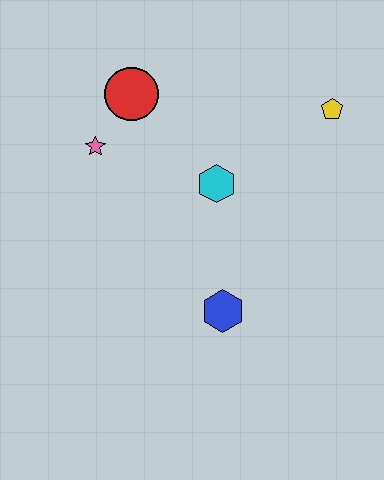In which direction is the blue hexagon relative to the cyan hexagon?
The blue hexagon is below the cyan hexagon.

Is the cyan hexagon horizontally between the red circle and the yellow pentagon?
Yes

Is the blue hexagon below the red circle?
Yes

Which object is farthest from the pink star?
The yellow pentagon is farthest from the pink star.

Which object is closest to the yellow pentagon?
The cyan hexagon is closest to the yellow pentagon.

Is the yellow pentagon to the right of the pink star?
Yes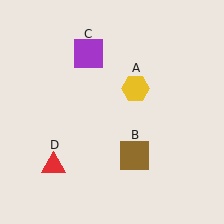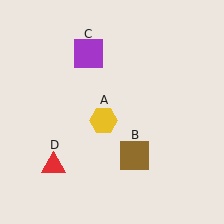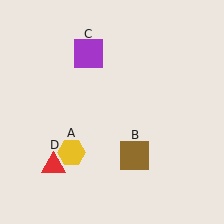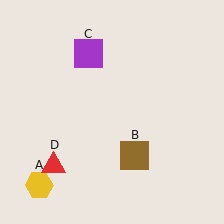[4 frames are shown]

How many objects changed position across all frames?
1 object changed position: yellow hexagon (object A).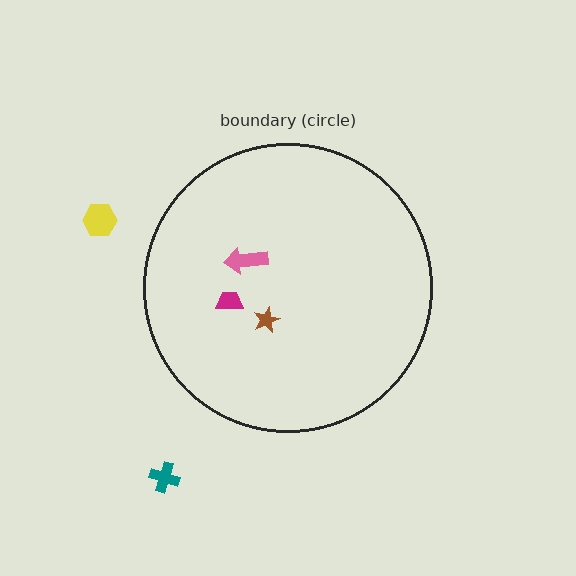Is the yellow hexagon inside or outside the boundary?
Outside.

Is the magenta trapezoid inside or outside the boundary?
Inside.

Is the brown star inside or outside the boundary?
Inside.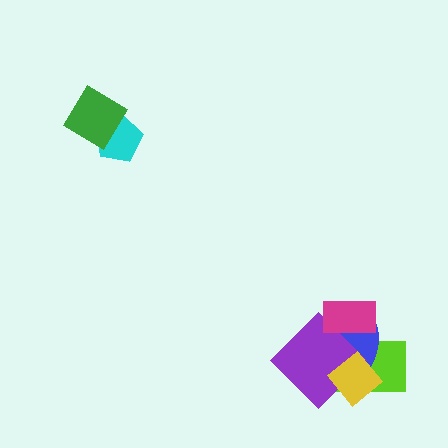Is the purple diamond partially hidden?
Yes, it is partially covered by another shape.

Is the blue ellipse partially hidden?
Yes, it is partially covered by another shape.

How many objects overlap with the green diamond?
1 object overlaps with the green diamond.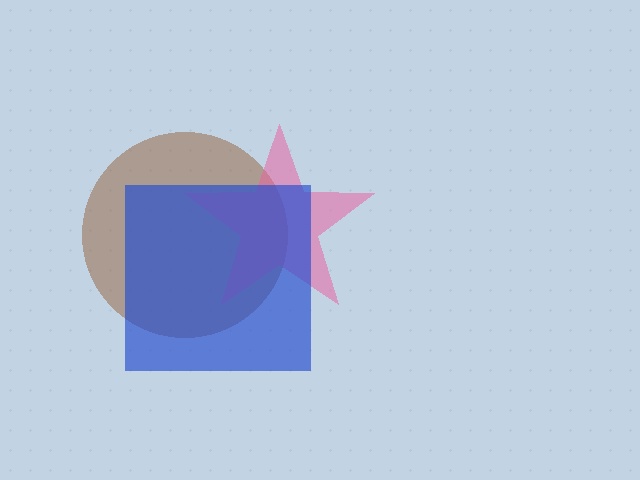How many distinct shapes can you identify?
There are 3 distinct shapes: a brown circle, a pink star, a blue square.